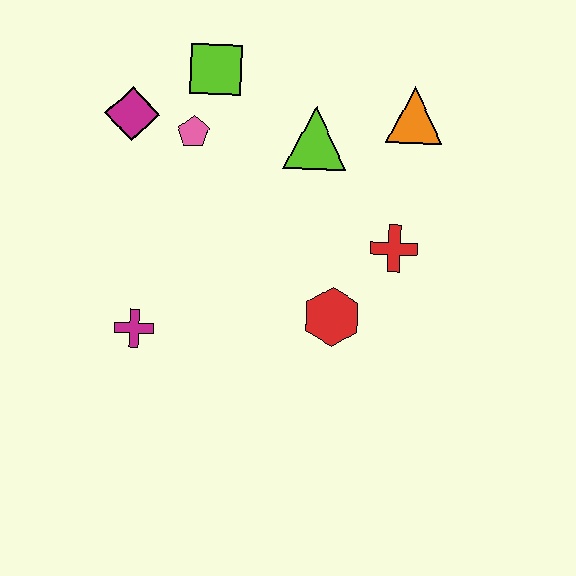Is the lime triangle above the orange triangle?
No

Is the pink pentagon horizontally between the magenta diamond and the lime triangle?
Yes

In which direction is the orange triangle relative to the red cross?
The orange triangle is above the red cross.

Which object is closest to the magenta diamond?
The pink pentagon is closest to the magenta diamond.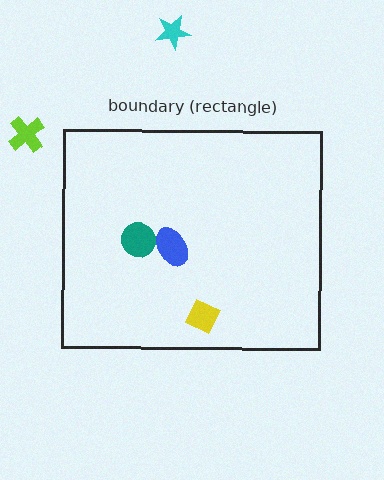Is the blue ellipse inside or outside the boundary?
Inside.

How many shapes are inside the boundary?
3 inside, 2 outside.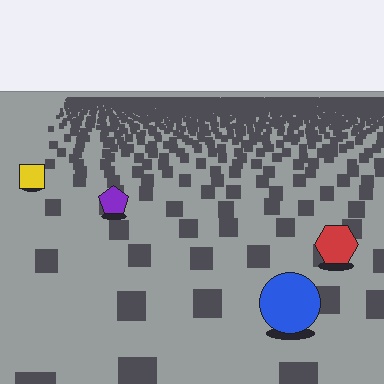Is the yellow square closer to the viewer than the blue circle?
No. The blue circle is closer — you can tell from the texture gradient: the ground texture is coarser near it.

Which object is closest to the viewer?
The blue circle is closest. The texture marks near it are larger and more spread out.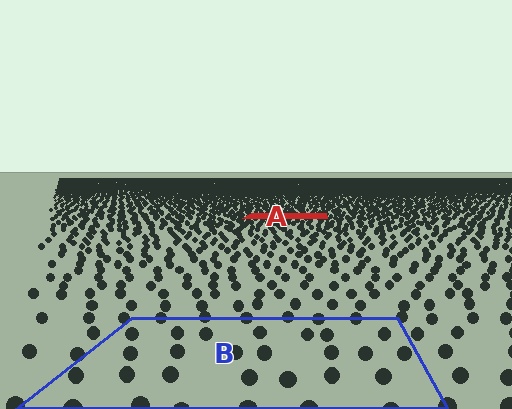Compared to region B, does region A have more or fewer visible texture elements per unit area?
Region A has more texture elements per unit area — they are packed more densely because it is farther away.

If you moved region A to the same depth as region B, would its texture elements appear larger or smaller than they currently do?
They would appear larger. At a closer depth, the same texture elements are projected at a bigger on-screen size.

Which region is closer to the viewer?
Region B is closer. The texture elements there are larger and more spread out.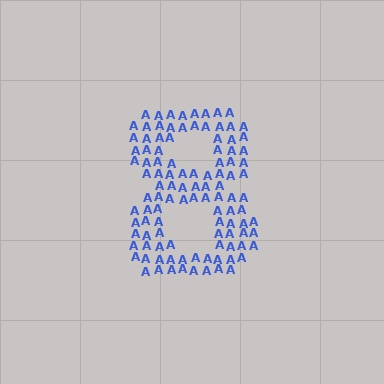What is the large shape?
The large shape is the digit 8.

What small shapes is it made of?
It is made of small letter A's.